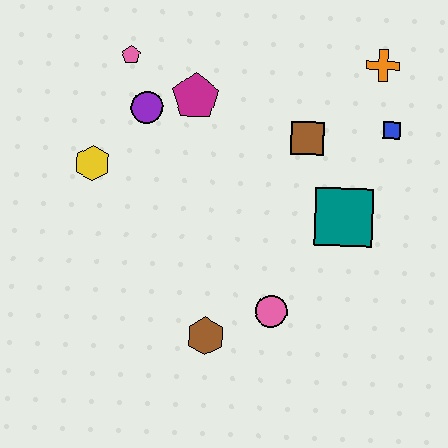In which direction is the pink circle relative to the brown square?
The pink circle is below the brown square.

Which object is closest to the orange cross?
The blue square is closest to the orange cross.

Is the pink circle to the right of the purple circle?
Yes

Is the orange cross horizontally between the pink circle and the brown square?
No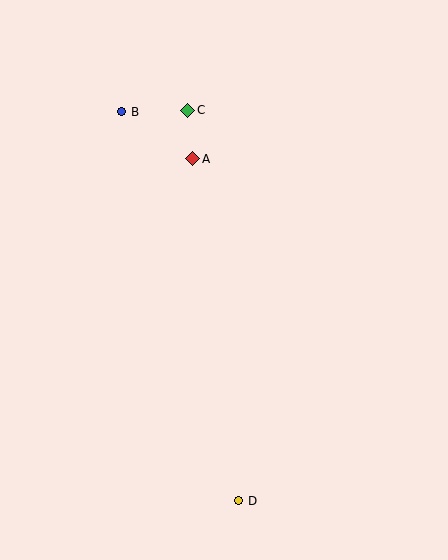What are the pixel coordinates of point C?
Point C is at (188, 110).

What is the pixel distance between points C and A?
The distance between C and A is 49 pixels.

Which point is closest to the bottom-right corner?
Point D is closest to the bottom-right corner.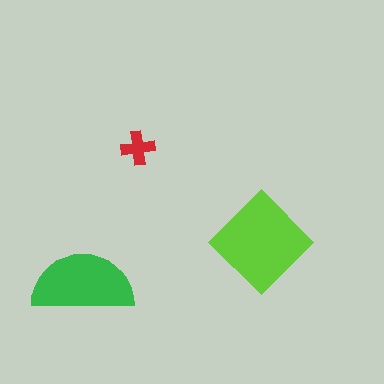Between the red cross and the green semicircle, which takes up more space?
The green semicircle.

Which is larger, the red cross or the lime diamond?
The lime diamond.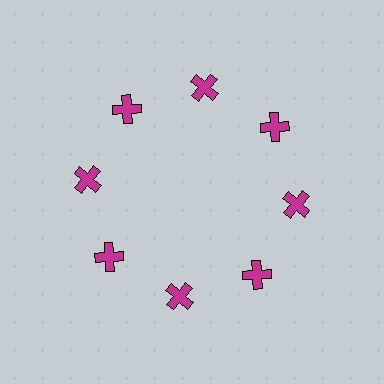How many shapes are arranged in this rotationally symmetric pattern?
There are 8 shapes, arranged in 8 groups of 1.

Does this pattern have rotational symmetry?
Yes, this pattern has 8-fold rotational symmetry. It looks the same after rotating 45 degrees around the center.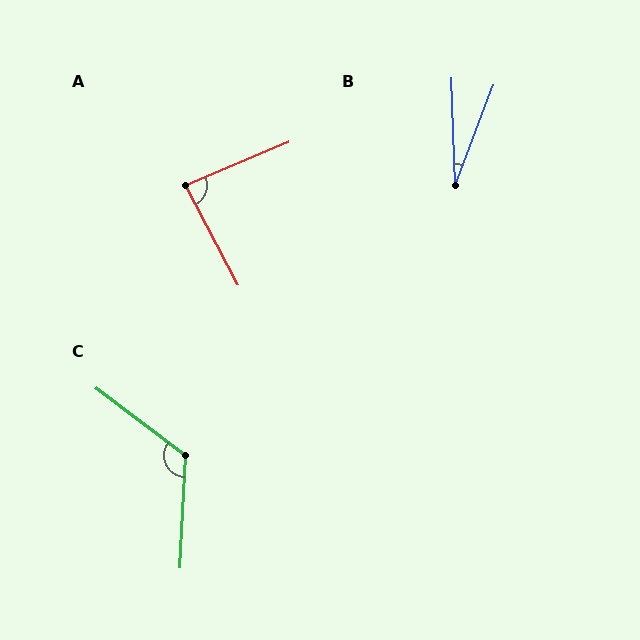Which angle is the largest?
C, at approximately 124 degrees.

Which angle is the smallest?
B, at approximately 22 degrees.